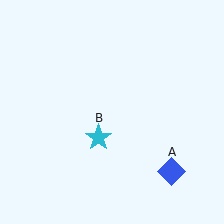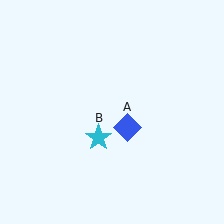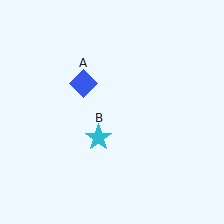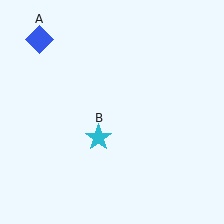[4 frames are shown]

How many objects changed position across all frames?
1 object changed position: blue diamond (object A).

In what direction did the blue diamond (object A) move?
The blue diamond (object A) moved up and to the left.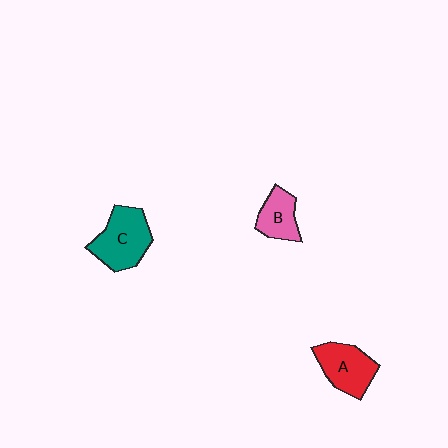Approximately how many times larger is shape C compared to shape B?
Approximately 1.6 times.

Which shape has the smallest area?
Shape B (pink).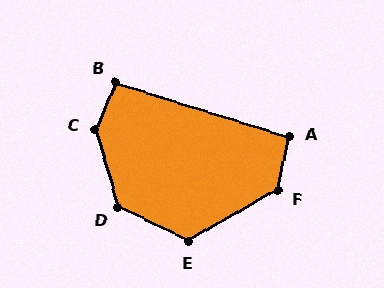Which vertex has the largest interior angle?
C, at approximately 140 degrees.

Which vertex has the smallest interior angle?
A, at approximately 96 degrees.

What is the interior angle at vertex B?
Approximately 96 degrees (obtuse).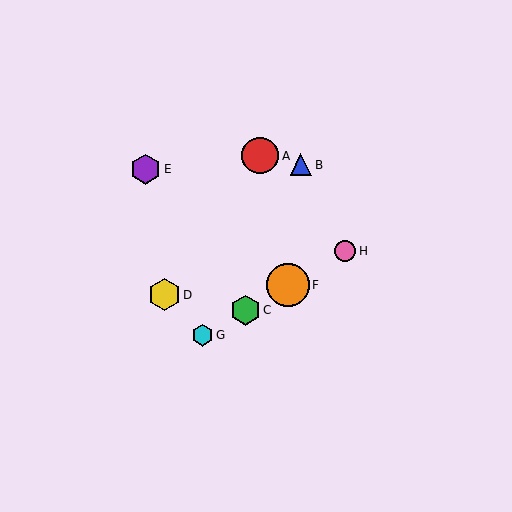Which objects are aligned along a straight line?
Objects C, F, G, H are aligned along a straight line.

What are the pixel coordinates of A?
Object A is at (260, 156).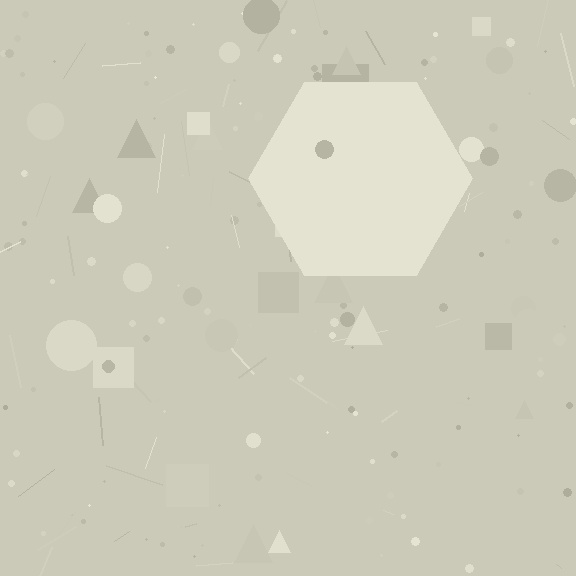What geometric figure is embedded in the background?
A hexagon is embedded in the background.